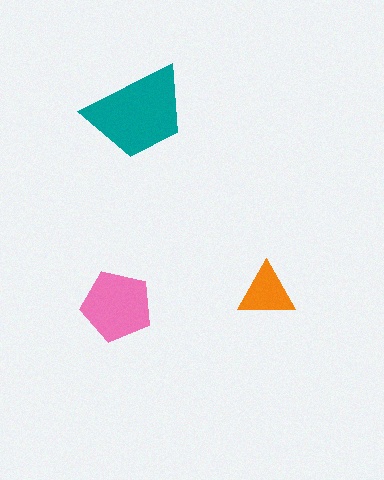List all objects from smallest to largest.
The orange triangle, the pink pentagon, the teal trapezoid.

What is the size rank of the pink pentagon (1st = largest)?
2nd.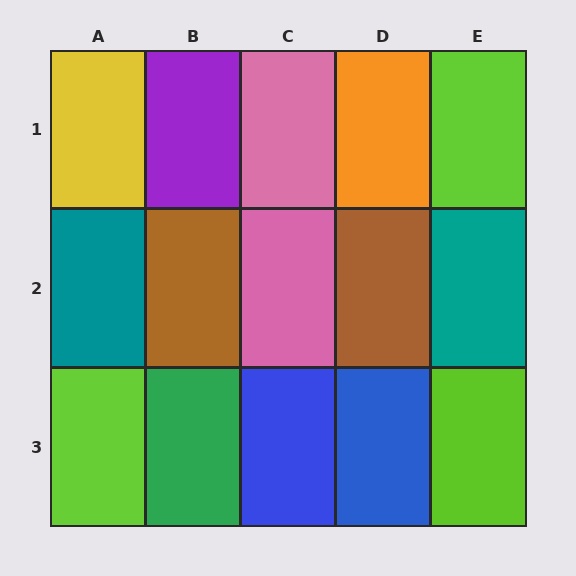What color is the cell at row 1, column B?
Purple.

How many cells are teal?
2 cells are teal.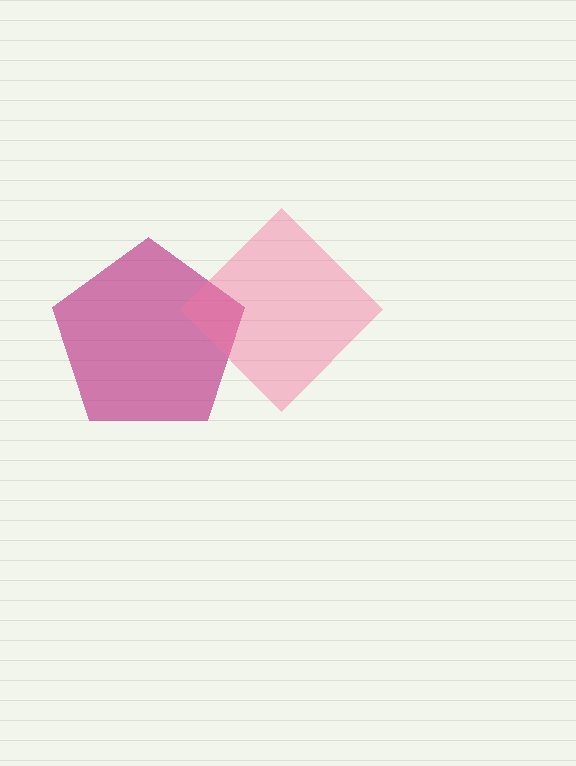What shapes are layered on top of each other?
The layered shapes are: a magenta pentagon, a pink diamond.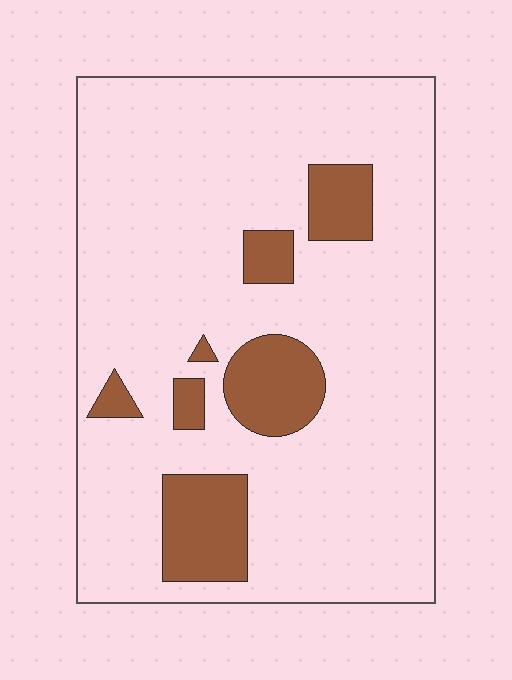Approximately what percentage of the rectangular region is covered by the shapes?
Approximately 15%.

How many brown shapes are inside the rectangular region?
7.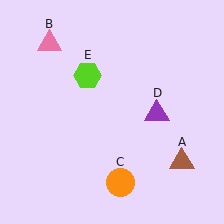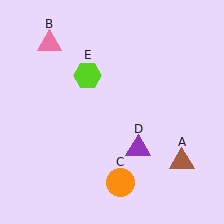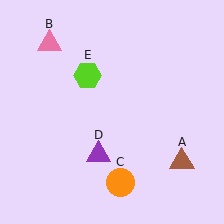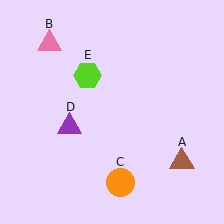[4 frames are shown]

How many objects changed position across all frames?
1 object changed position: purple triangle (object D).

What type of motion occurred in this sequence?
The purple triangle (object D) rotated clockwise around the center of the scene.